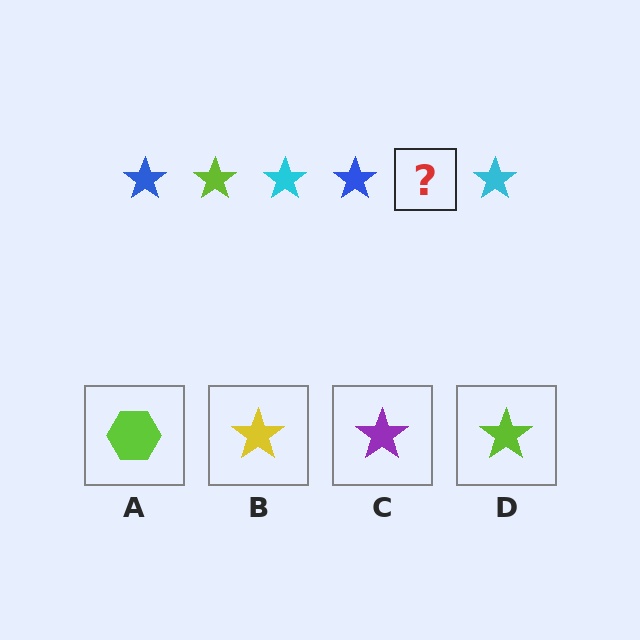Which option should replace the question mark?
Option D.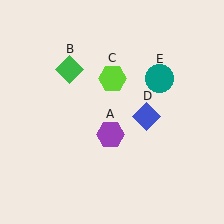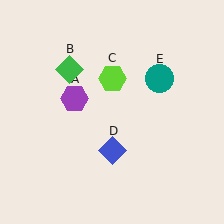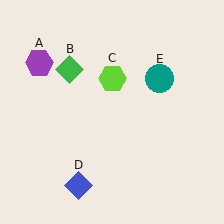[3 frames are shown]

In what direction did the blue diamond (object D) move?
The blue diamond (object D) moved down and to the left.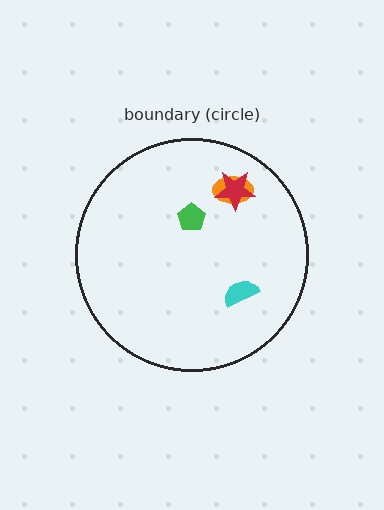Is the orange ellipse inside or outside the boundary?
Inside.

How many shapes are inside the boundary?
4 inside, 0 outside.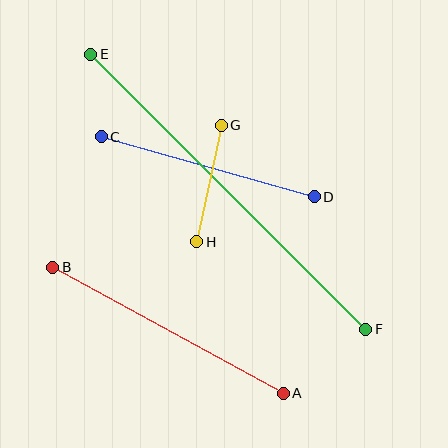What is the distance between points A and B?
The distance is approximately 263 pixels.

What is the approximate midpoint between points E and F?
The midpoint is at approximately (228, 192) pixels.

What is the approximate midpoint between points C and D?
The midpoint is at approximately (208, 167) pixels.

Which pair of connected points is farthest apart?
Points E and F are farthest apart.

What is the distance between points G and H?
The distance is approximately 119 pixels.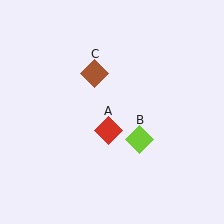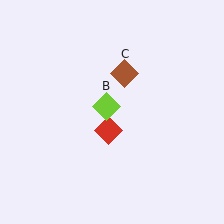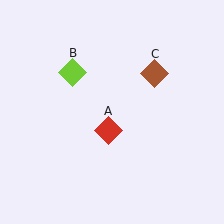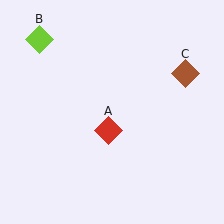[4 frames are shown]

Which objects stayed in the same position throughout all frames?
Red diamond (object A) remained stationary.